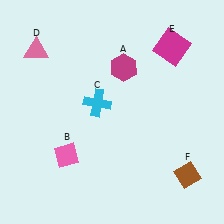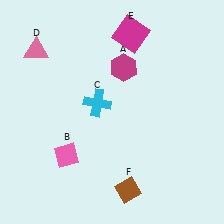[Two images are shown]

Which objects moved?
The objects that moved are: the magenta square (E), the brown diamond (F).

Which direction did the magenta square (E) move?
The magenta square (E) moved left.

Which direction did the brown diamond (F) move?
The brown diamond (F) moved left.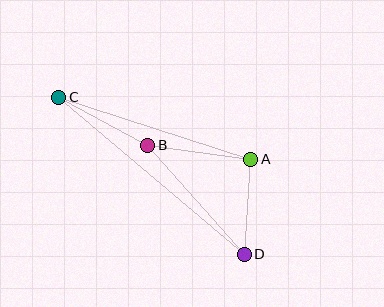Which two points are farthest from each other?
Points C and D are farthest from each other.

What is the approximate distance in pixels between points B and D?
The distance between B and D is approximately 145 pixels.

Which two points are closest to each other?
Points A and D are closest to each other.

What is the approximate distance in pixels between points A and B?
The distance between A and B is approximately 104 pixels.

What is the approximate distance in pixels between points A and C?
The distance between A and C is approximately 201 pixels.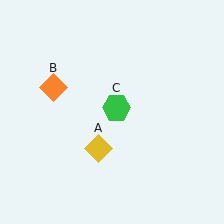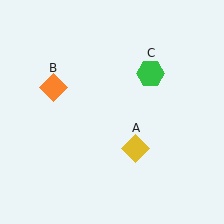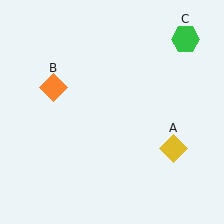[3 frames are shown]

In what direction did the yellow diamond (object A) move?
The yellow diamond (object A) moved right.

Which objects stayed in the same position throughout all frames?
Orange diamond (object B) remained stationary.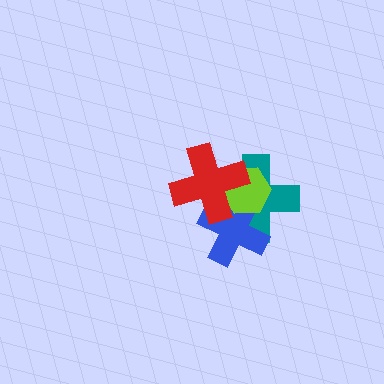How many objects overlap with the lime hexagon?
3 objects overlap with the lime hexagon.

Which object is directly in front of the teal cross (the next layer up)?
The blue cross is directly in front of the teal cross.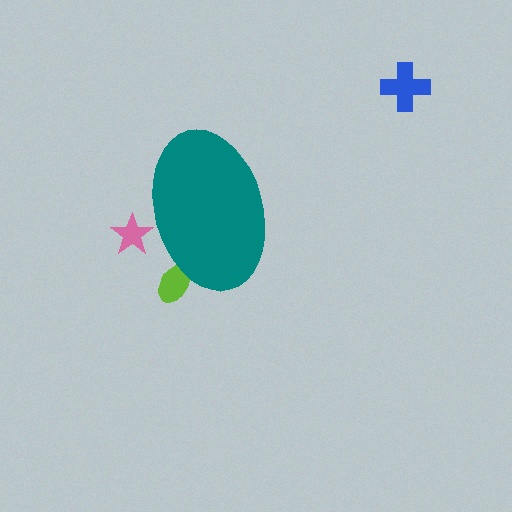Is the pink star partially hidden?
Yes, the pink star is partially hidden behind the teal ellipse.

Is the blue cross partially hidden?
No, the blue cross is fully visible.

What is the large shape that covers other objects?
A teal ellipse.